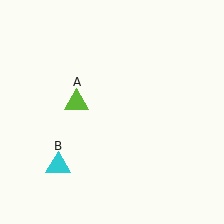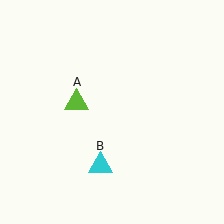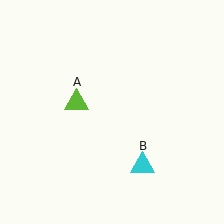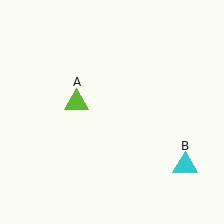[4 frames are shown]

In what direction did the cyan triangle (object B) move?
The cyan triangle (object B) moved right.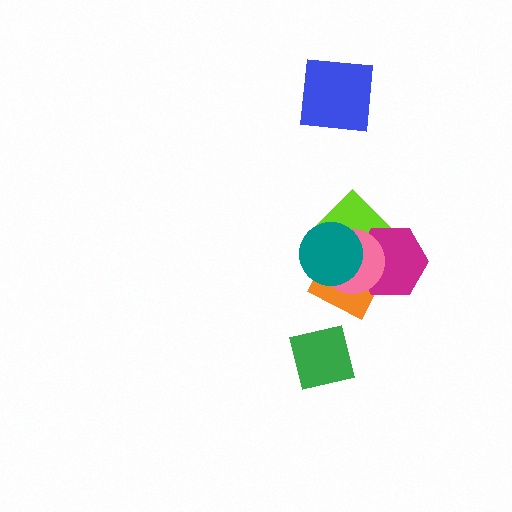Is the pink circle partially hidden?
Yes, it is partially covered by another shape.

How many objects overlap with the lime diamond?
4 objects overlap with the lime diamond.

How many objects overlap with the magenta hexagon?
4 objects overlap with the magenta hexagon.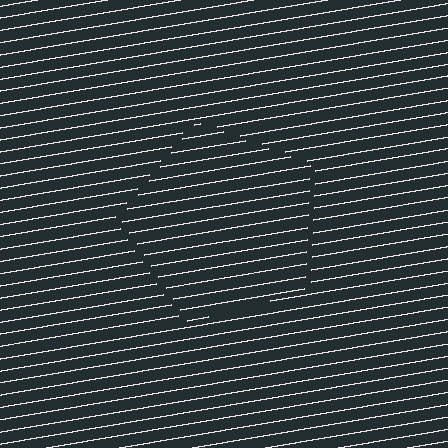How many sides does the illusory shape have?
5 sides — the line-ends trace a pentagon.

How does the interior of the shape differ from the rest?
The interior of the shape contains the same grating, shifted by half a period — the contour is defined by the phase discontinuity where line-ends from the inner and outer gratings abut.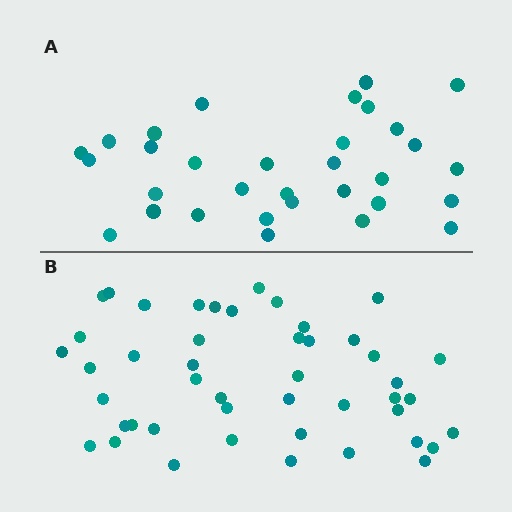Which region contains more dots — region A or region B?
Region B (the bottom region) has more dots.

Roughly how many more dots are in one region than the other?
Region B has approximately 15 more dots than region A.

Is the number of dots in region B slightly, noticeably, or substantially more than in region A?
Region B has noticeably more, but not dramatically so. The ratio is roughly 1.4 to 1.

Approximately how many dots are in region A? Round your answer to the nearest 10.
About 30 dots. (The exact count is 32, which rounds to 30.)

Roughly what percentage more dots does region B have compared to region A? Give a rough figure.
About 45% more.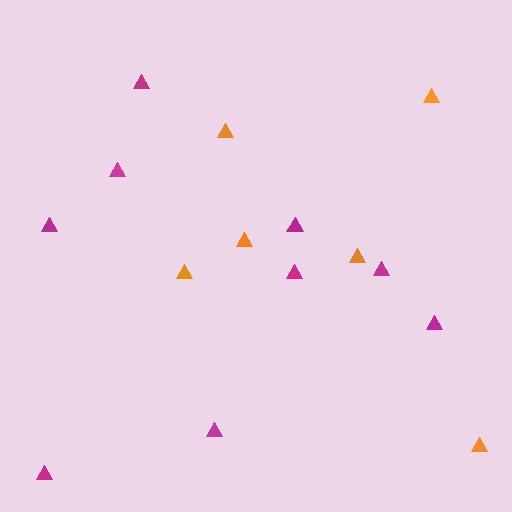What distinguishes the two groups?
There are 2 groups: one group of magenta triangles (9) and one group of orange triangles (6).